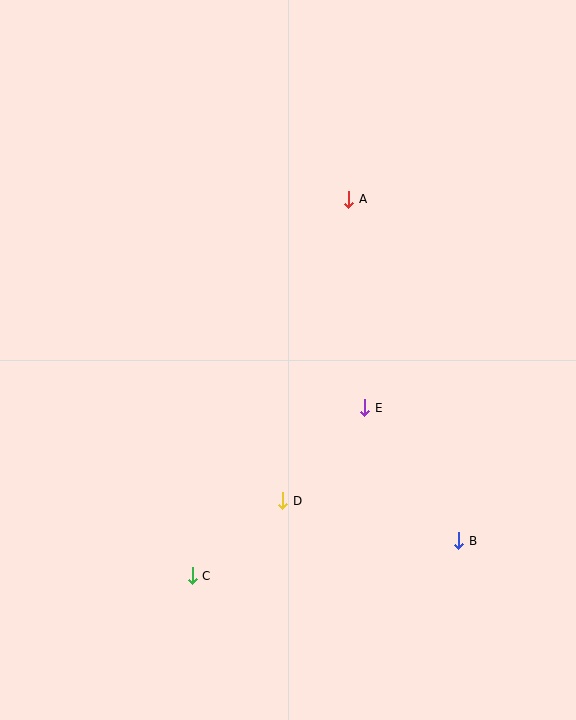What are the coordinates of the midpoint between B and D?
The midpoint between B and D is at (371, 521).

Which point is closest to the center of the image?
Point E at (365, 408) is closest to the center.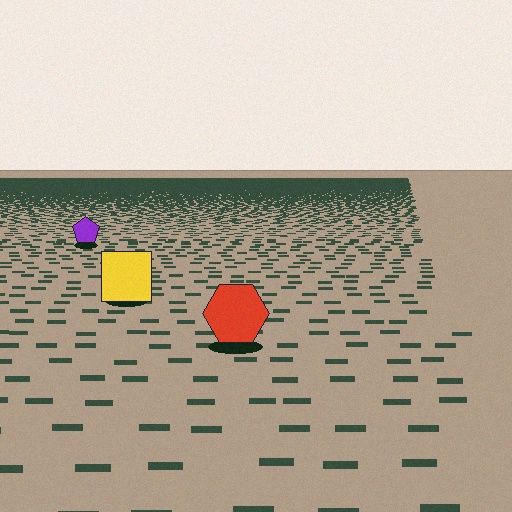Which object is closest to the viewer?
The red hexagon is closest. The texture marks near it are larger and more spread out.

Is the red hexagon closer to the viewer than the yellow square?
Yes. The red hexagon is closer — you can tell from the texture gradient: the ground texture is coarser near it.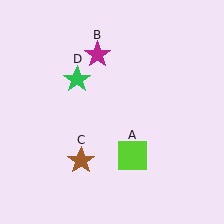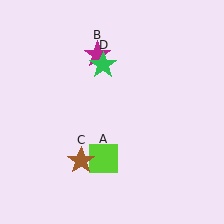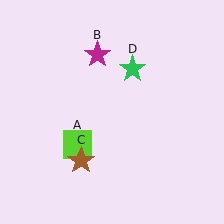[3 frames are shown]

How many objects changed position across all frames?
2 objects changed position: lime square (object A), green star (object D).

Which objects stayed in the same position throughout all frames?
Magenta star (object B) and brown star (object C) remained stationary.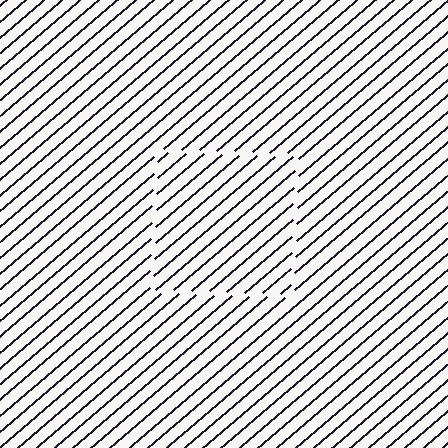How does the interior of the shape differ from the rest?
The interior of the shape contains the same grating, shifted by half a period — the contour is defined by the phase discontinuity where line-ends from the inner and outer gratings abut.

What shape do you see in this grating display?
An illusory square. The interior of the shape contains the same grating, shifted by half a period — the contour is defined by the phase discontinuity where line-ends from the inner and outer gratings abut.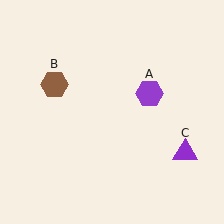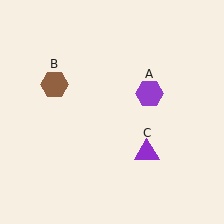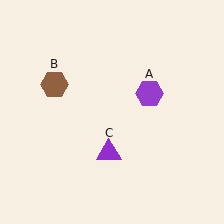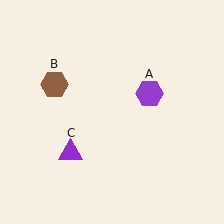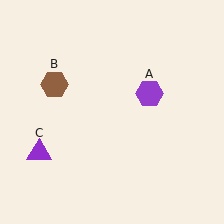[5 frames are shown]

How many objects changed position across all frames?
1 object changed position: purple triangle (object C).